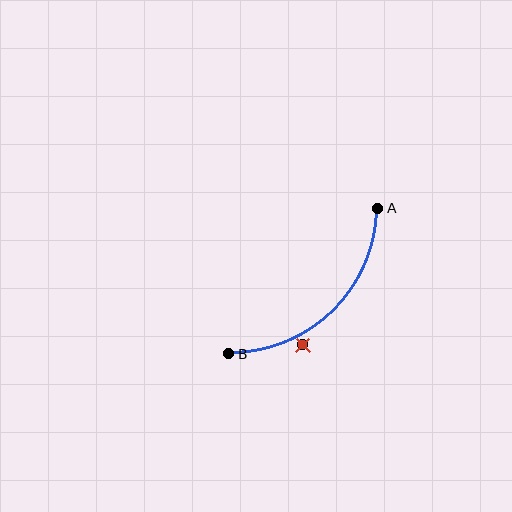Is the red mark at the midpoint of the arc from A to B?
No — the red mark does not lie on the arc at all. It sits slightly outside the curve.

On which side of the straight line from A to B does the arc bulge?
The arc bulges below and to the right of the straight line connecting A and B.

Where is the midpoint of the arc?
The arc midpoint is the point on the curve farthest from the straight line joining A and B. It sits below and to the right of that line.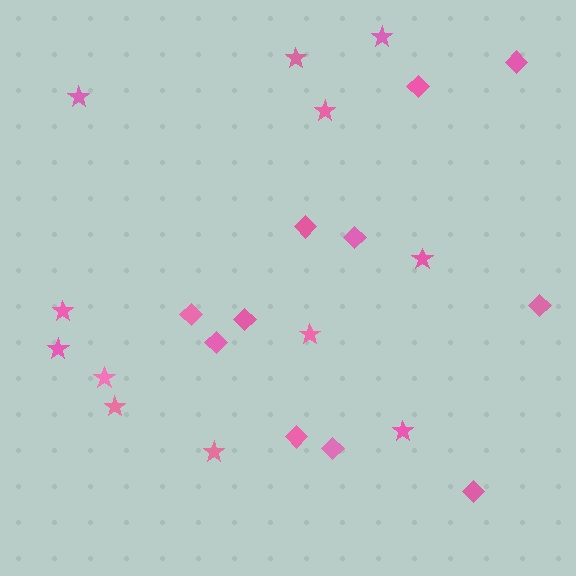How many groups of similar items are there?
There are 2 groups: one group of diamonds (11) and one group of stars (12).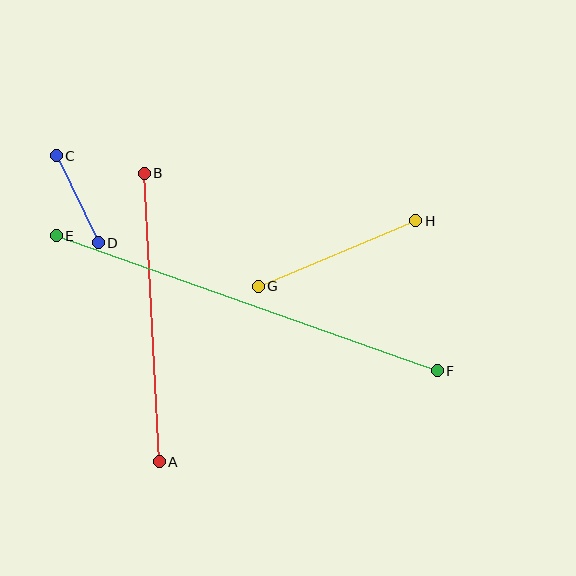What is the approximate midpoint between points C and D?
The midpoint is at approximately (77, 199) pixels.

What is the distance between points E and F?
The distance is approximately 404 pixels.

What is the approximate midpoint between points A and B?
The midpoint is at approximately (152, 318) pixels.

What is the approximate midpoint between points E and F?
The midpoint is at approximately (247, 303) pixels.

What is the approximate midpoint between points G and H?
The midpoint is at approximately (337, 253) pixels.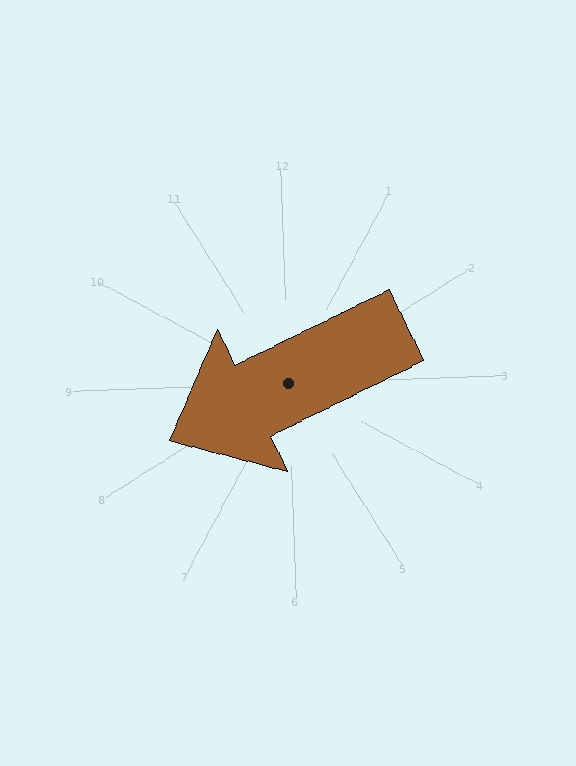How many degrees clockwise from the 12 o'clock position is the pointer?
Approximately 246 degrees.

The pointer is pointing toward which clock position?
Roughly 8 o'clock.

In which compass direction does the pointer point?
Southwest.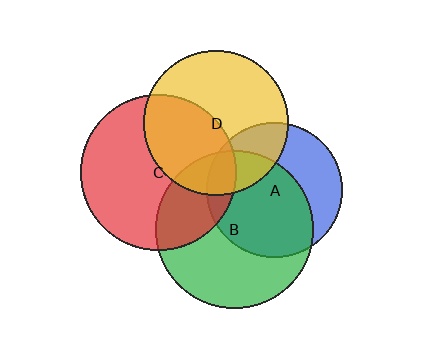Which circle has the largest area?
Circle B (green).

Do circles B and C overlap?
Yes.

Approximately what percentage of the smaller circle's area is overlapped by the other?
Approximately 30%.